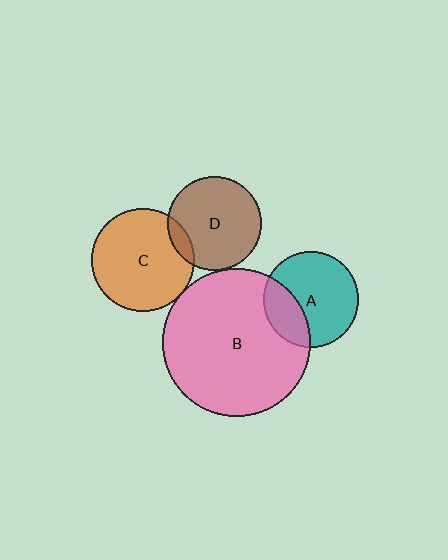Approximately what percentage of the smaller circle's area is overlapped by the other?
Approximately 5%.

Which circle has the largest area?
Circle B (pink).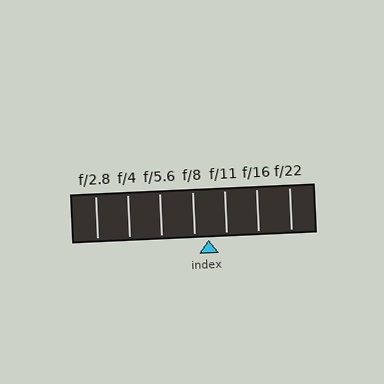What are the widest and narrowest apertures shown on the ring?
The widest aperture shown is f/2.8 and the narrowest is f/22.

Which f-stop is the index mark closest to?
The index mark is closest to f/8.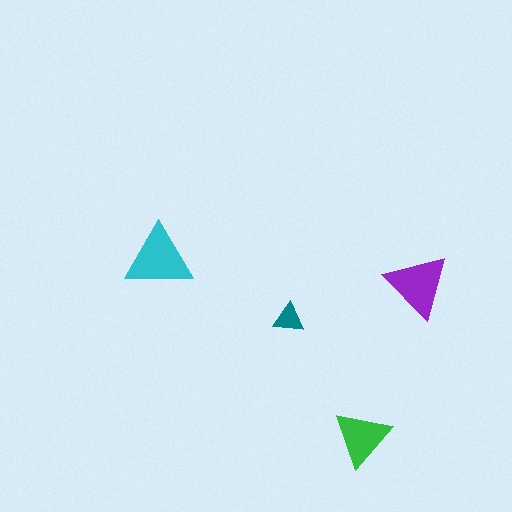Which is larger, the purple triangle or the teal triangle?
The purple one.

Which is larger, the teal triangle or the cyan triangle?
The cyan one.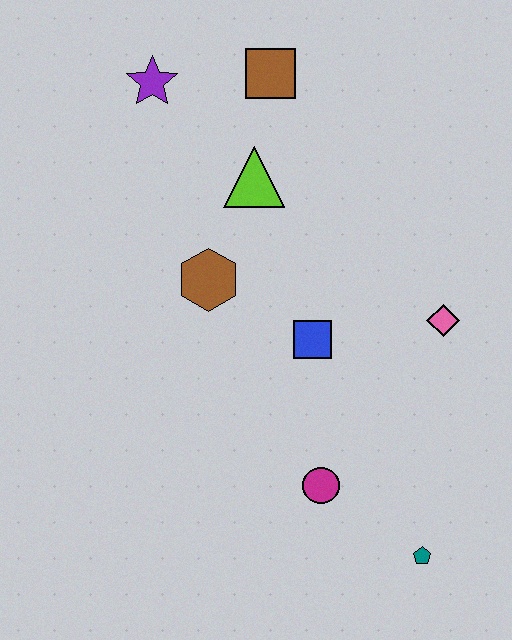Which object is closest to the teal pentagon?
The magenta circle is closest to the teal pentagon.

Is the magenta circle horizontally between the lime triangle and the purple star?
No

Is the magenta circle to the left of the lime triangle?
No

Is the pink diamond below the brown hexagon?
Yes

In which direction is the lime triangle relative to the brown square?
The lime triangle is below the brown square.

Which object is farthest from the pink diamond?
The purple star is farthest from the pink diamond.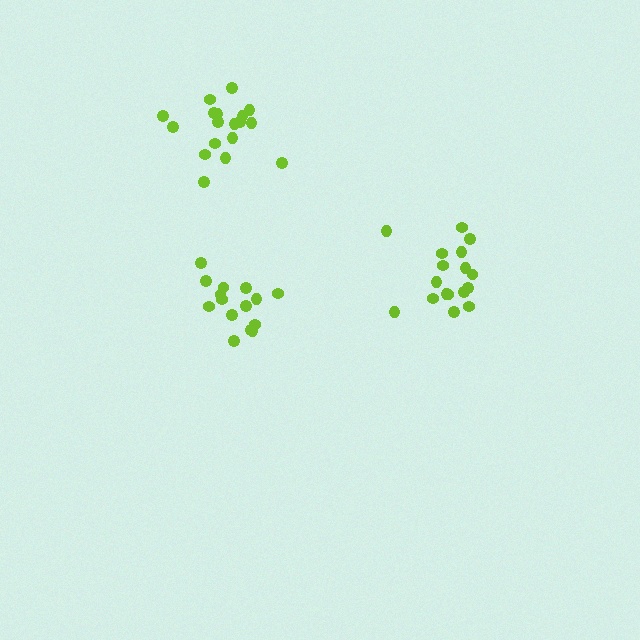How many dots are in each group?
Group 1: 17 dots, Group 2: 15 dots, Group 3: 18 dots (50 total).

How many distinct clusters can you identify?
There are 3 distinct clusters.